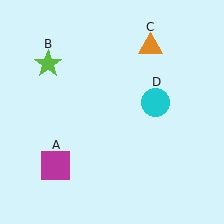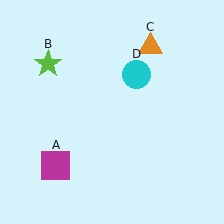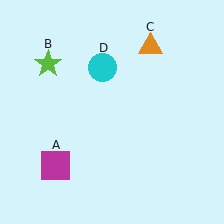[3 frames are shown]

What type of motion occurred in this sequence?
The cyan circle (object D) rotated counterclockwise around the center of the scene.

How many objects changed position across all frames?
1 object changed position: cyan circle (object D).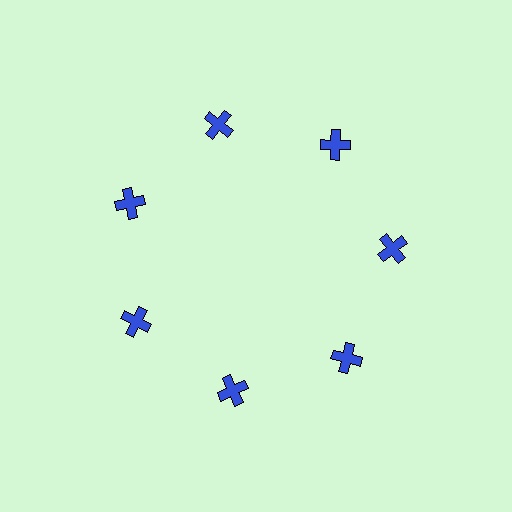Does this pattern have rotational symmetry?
Yes, this pattern has 7-fold rotational symmetry. It looks the same after rotating 51 degrees around the center.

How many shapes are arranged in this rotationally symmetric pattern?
There are 7 shapes, arranged in 7 groups of 1.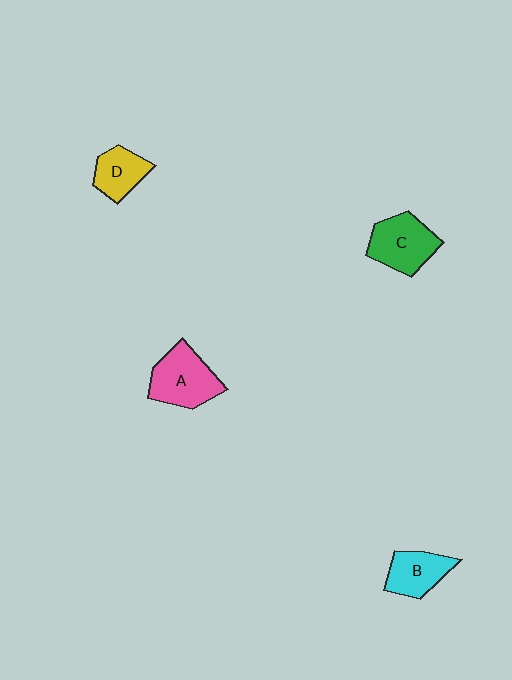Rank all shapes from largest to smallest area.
From largest to smallest: A (pink), C (green), B (cyan), D (yellow).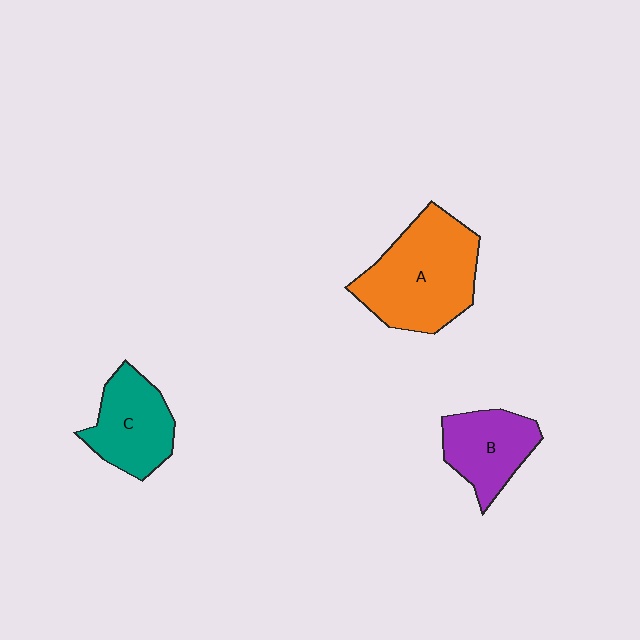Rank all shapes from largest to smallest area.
From largest to smallest: A (orange), C (teal), B (purple).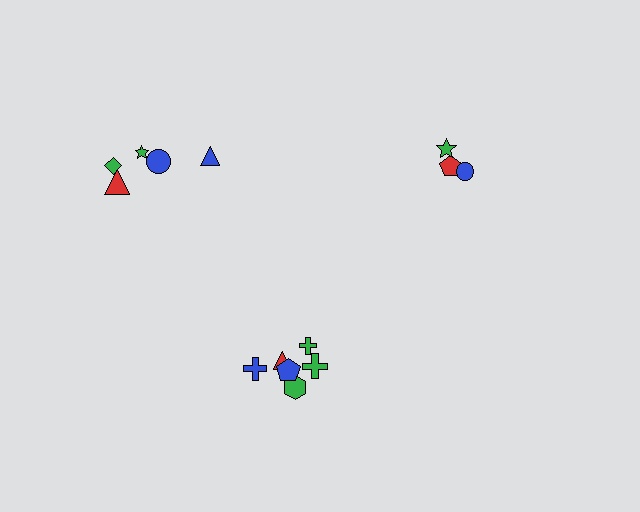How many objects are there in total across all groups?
There are 15 objects.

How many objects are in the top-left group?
There are 6 objects.